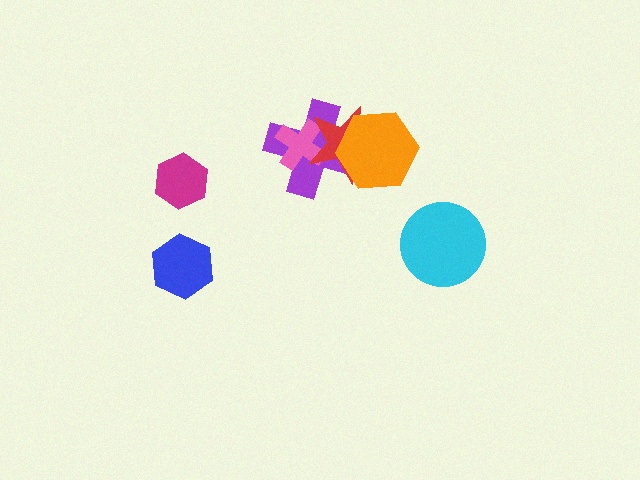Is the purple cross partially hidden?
Yes, it is partially covered by another shape.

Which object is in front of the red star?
The orange hexagon is in front of the red star.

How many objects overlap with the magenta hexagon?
0 objects overlap with the magenta hexagon.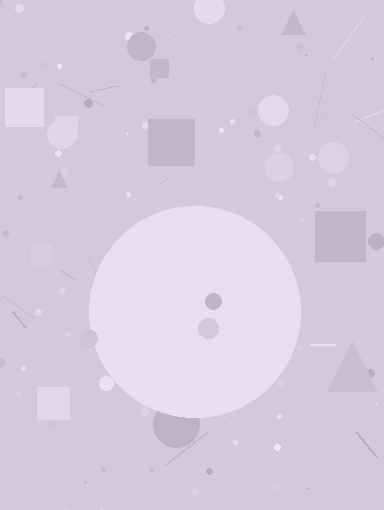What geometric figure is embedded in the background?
A circle is embedded in the background.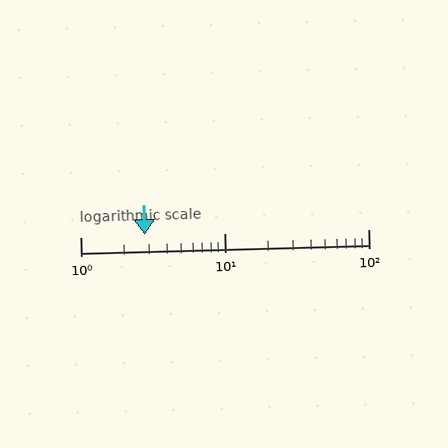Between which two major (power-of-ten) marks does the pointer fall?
The pointer is between 1 and 10.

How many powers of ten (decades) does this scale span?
The scale spans 2 decades, from 1 to 100.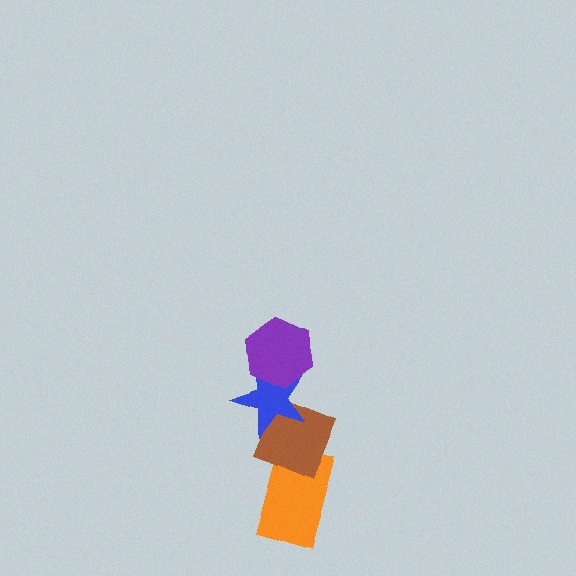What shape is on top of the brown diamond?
The blue star is on top of the brown diamond.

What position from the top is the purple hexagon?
The purple hexagon is 1st from the top.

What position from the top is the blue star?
The blue star is 2nd from the top.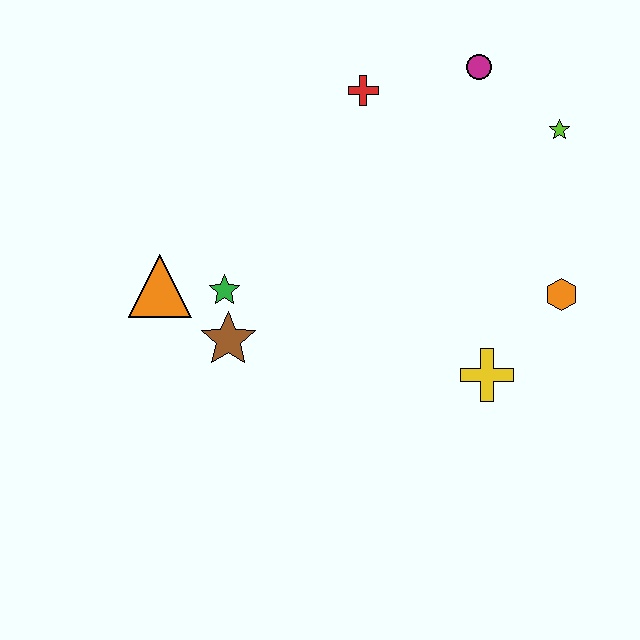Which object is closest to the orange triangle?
The green star is closest to the orange triangle.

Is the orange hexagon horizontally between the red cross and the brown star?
No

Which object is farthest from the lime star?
The orange triangle is farthest from the lime star.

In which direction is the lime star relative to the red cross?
The lime star is to the right of the red cross.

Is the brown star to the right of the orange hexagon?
No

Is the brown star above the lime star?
No